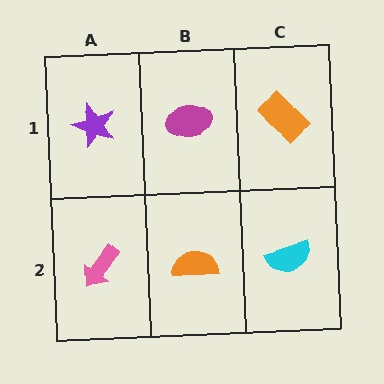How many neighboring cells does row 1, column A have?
2.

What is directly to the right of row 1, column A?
A magenta ellipse.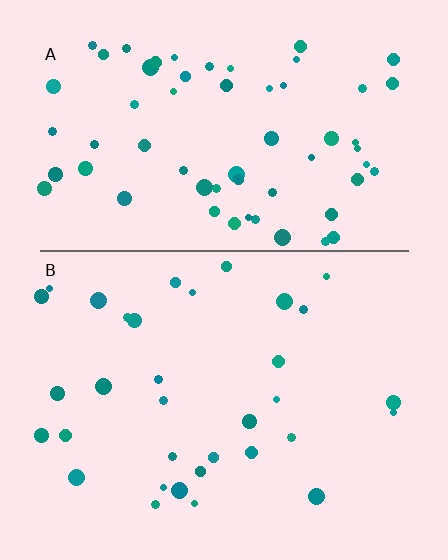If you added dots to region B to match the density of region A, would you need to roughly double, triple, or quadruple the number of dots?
Approximately double.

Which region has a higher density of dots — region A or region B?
A (the top).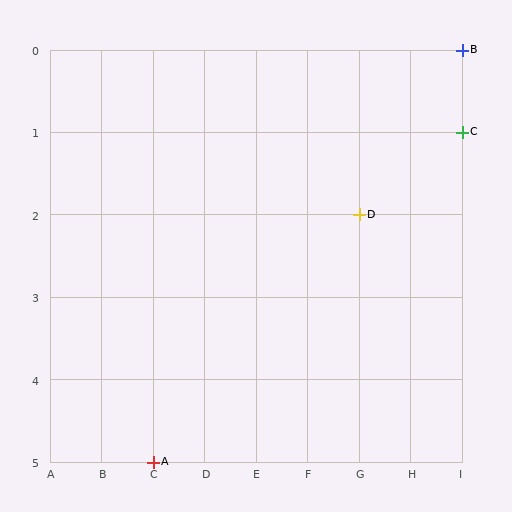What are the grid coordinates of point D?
Point D is at grid coordinates (G, 2).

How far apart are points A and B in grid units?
Points A and B are 6 columns and 5 rows apart (about 7.8 grid units diagonally).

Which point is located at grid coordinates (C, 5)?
Point A is at (C, 5).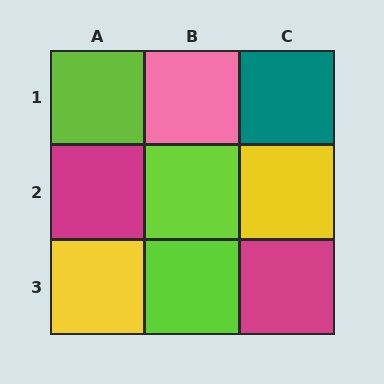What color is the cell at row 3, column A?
Yellow.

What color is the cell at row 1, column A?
Lime.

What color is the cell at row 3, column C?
Magenta.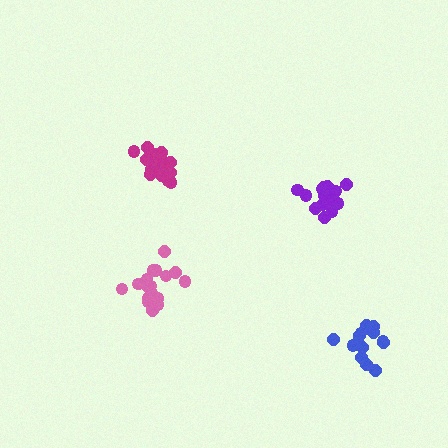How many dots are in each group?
Group 1: 18 dots, Group 2: 16 dots, Group 3: 19 dots, Group 4: 14 dots (67 total).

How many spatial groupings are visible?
There are 4 spatial groupings.